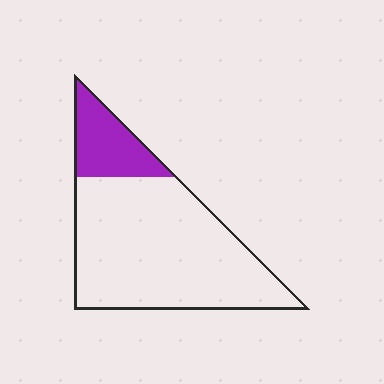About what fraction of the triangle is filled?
About one fifth (1/5).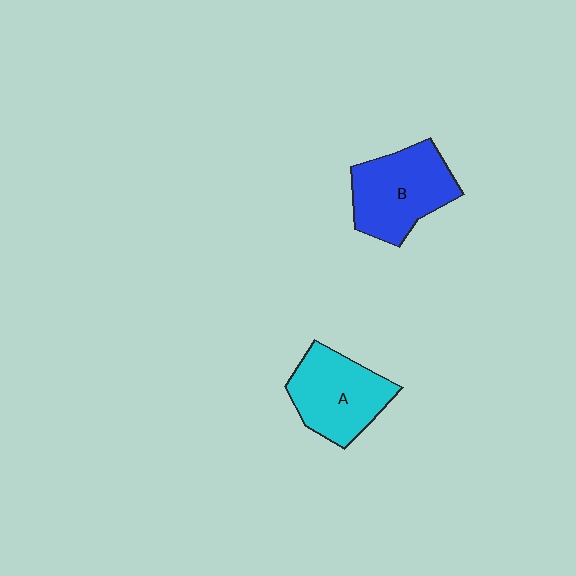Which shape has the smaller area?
Shape A (cyan).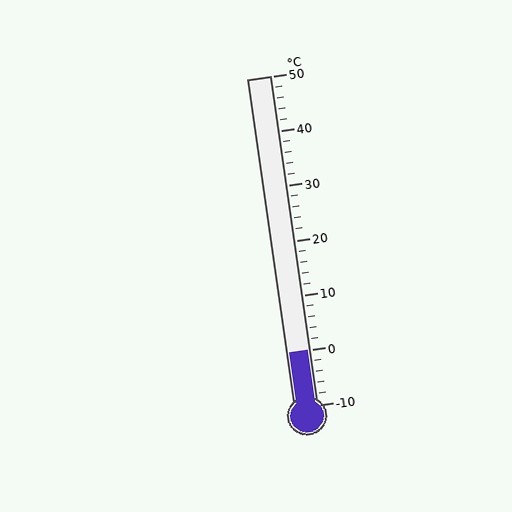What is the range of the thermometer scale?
The thermometer scale ranges from -10°C to 50°C.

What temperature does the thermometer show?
The thermometer shows approximately 0°C.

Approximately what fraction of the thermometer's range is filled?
The thermometer is filled to approximately 15% of its range.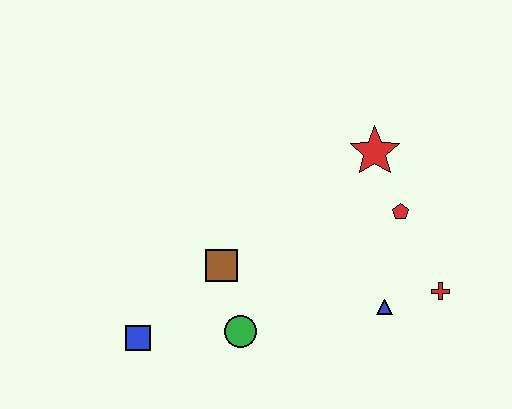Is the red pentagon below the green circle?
No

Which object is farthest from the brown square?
The red cross is farthest from the brown square.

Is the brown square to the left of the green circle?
Yes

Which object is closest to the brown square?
The green circle is closest to the brown square.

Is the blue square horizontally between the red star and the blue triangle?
No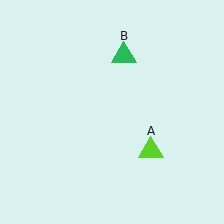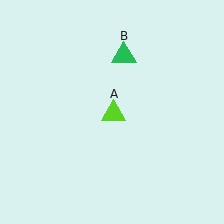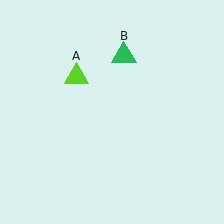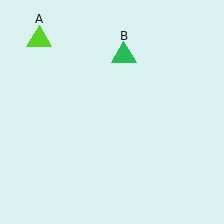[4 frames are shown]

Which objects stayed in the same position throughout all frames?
Green triangle (object B) remained stationary.